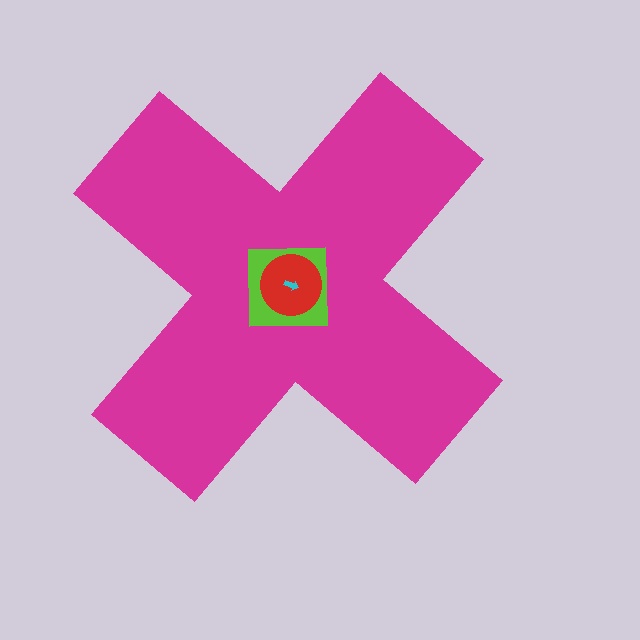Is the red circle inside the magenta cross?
Yes.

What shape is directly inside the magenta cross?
The lime square.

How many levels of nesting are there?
4.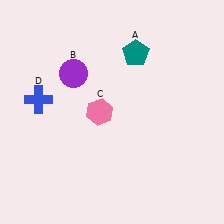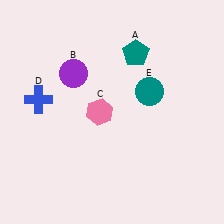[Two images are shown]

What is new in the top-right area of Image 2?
A teal circle (E) was added in the top-right area of Image 2.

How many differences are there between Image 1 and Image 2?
There is 1 difference between the two images.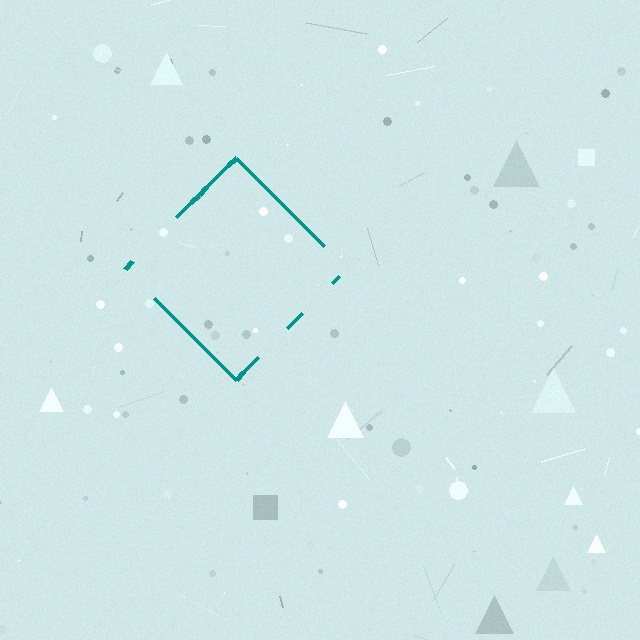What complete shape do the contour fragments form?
The contour fragments form a diamond.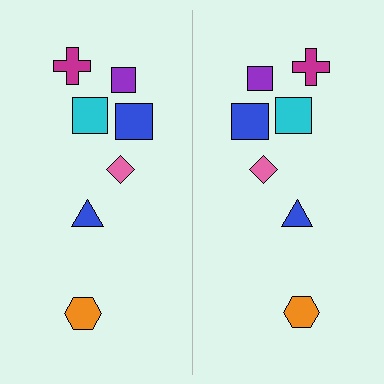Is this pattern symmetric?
Yes, this pattern has bilateral (reflection) symmetry.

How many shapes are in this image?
There are 14 shapes in this image.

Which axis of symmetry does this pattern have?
The pattern has a vertical axis of symmetry running through the center of the image.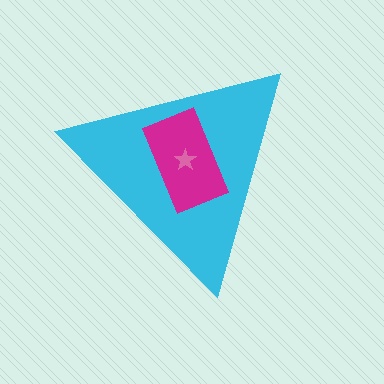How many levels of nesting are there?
3.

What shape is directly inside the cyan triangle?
The magenta rectangle.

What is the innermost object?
The pink star.